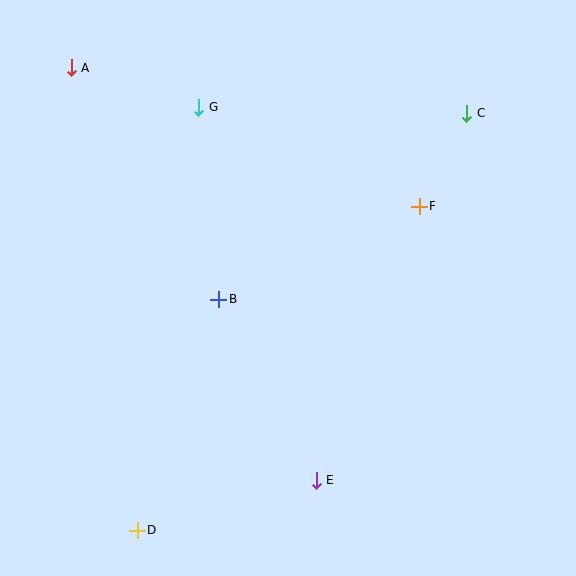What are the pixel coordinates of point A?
Point A is at (71, 68).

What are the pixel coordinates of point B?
Point B is at (219, 299).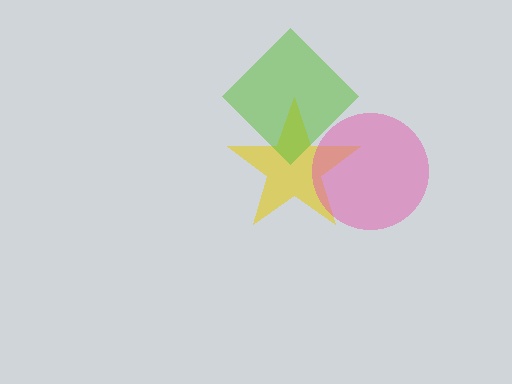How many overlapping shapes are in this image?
There are 3 overlapping shapes in the image.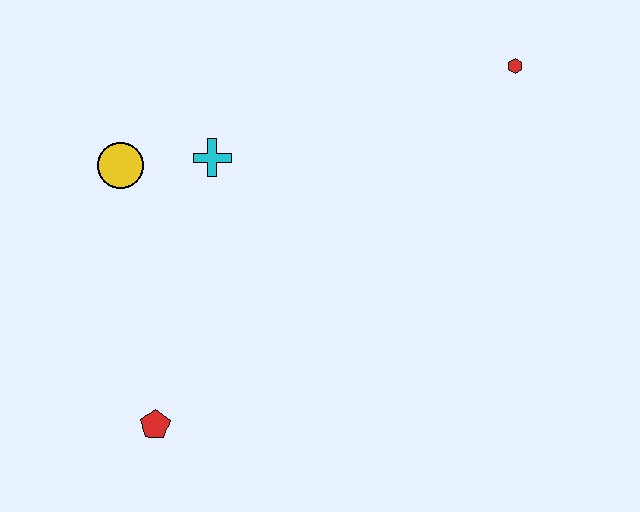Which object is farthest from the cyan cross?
The red hexagon is farthest from the cyan cross.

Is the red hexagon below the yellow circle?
No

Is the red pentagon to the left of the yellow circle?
No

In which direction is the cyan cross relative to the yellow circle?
The cyan cross is to the right of the yellow circle.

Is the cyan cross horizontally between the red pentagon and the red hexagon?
Yes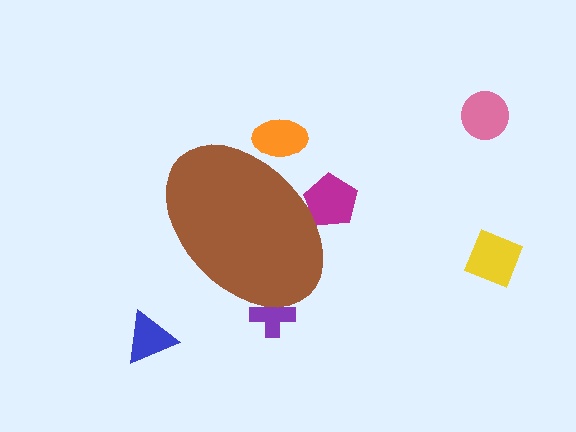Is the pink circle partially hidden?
No, the pink circle is fully visible.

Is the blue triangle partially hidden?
No, the blue triangle is fully visible.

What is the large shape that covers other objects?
A brown ellipse.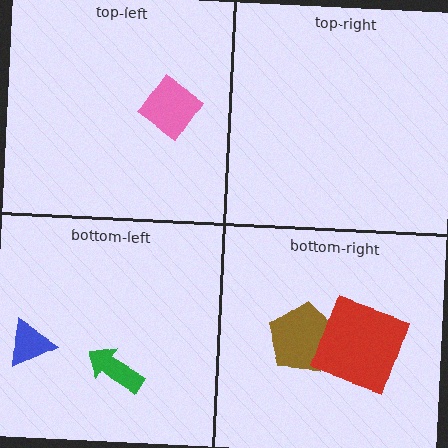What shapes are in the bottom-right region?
The brown pentagon, the red square.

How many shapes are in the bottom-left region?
2.